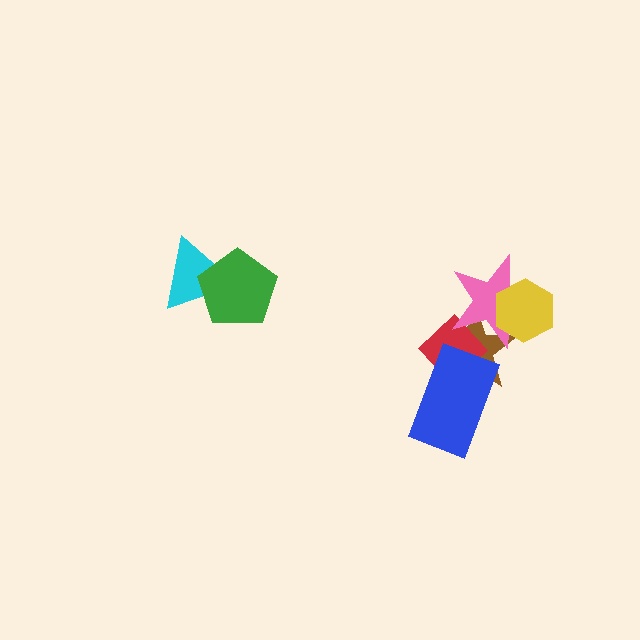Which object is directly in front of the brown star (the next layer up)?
The red diamond is directly in front of the brown star.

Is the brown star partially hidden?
Yes, it is partially covered by another shape.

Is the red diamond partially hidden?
Yes, it is partially covered by another shape.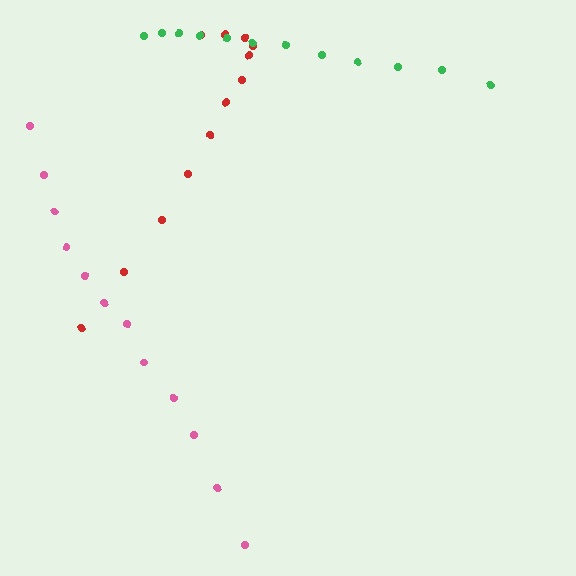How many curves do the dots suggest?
There are 3 distinct paths.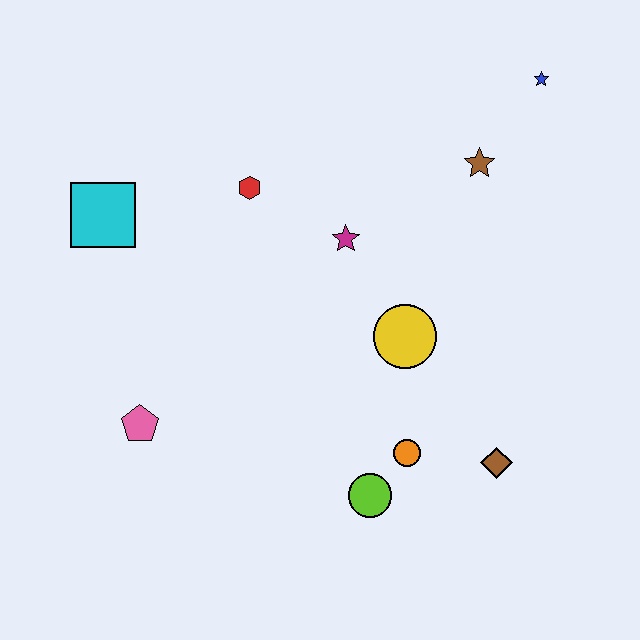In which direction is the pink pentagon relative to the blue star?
The pink pentagon is to the left of the blue star.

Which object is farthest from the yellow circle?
The cyan square is farthest from the yellow circle.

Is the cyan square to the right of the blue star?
No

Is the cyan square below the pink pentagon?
No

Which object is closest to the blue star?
The brown star is closest to the blue star.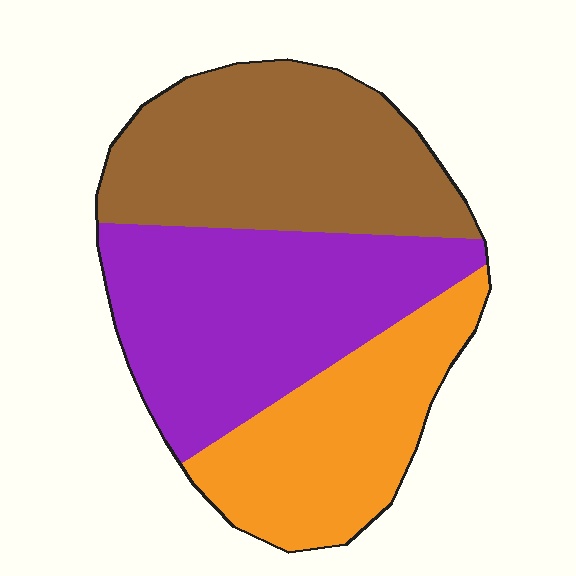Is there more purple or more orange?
Purple.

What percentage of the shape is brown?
Brown takes up about one third (1/3) of the shape.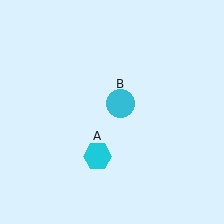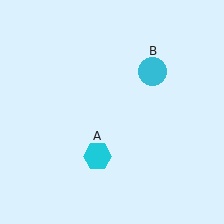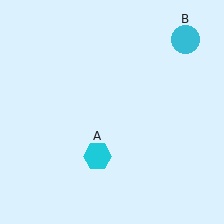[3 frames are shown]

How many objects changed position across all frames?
1 object changed position: cyan circle (object B).